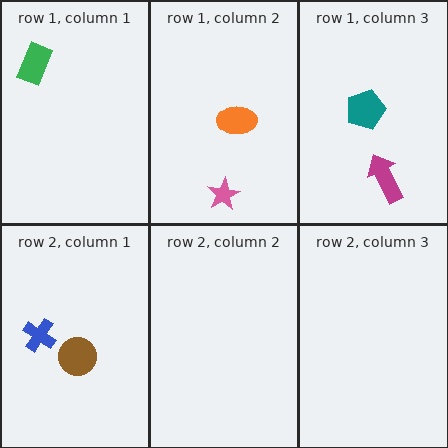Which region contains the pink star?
The row 1, column 2 region.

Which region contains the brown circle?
The row 2, column 1 region.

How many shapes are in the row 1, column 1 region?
1.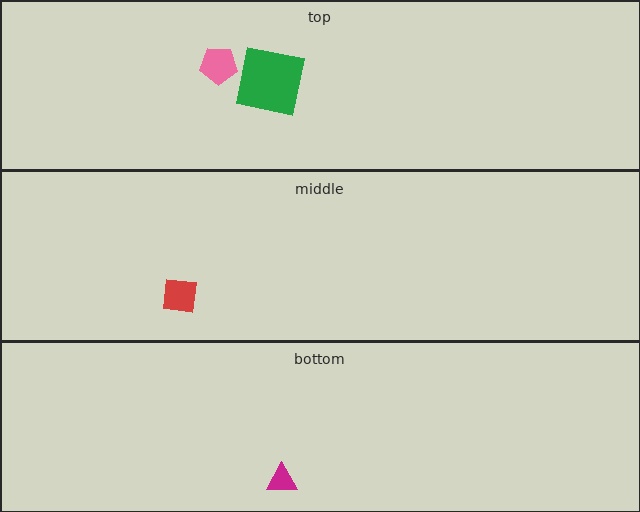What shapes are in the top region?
The pink pentagon, the green square.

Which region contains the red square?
The middle region.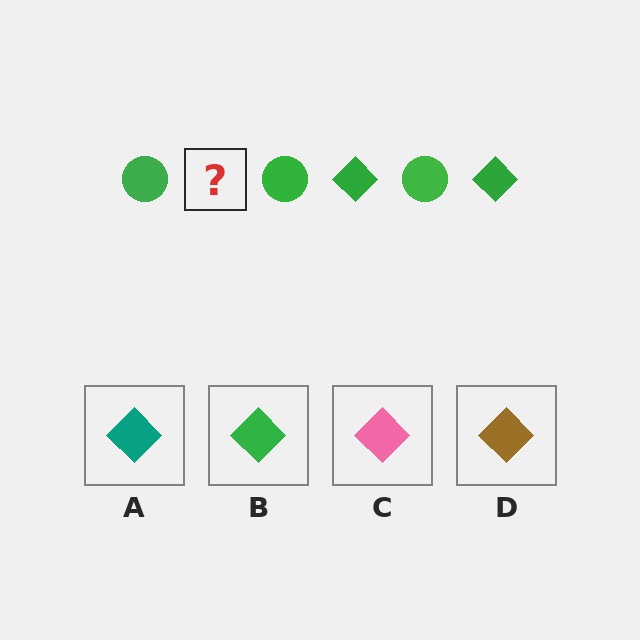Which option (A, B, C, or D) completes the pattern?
B.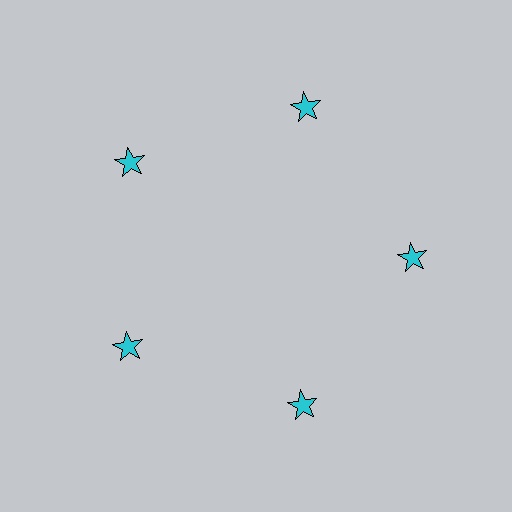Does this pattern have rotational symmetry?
Yes, this pattern has 5-fold rotational symmetry. It looks the same after rotating 72 degrees around the center.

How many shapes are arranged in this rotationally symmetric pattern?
There are 5 shapes, arranged in 5 groups of 1.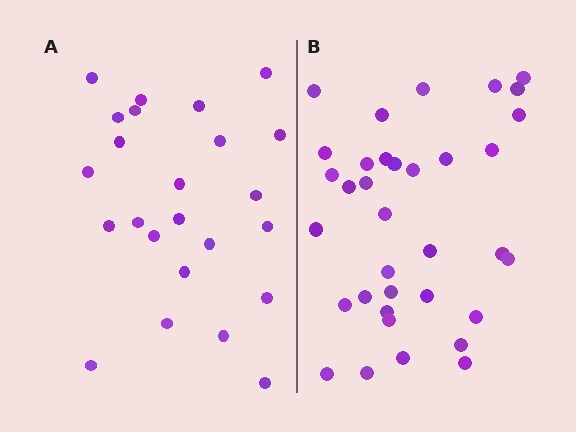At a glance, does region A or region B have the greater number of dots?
Region B (the right region) has more dots.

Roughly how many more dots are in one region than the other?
Region B has roughly 12 or so more dots than region A.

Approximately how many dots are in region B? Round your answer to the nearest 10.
About 40 dots. (The exact count is 35, which rounds to 40.)